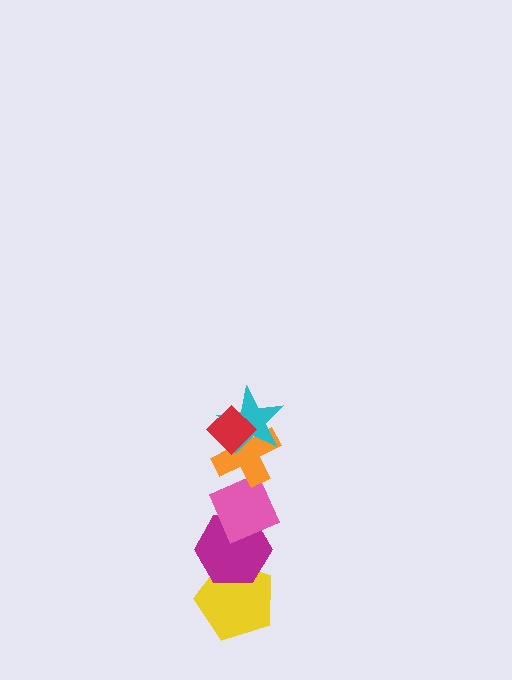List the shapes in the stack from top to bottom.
From top to bottom: the red diamond, the cyan star, the orange cross, the pink diamond, the magenta hexagon, the yellow pentagon.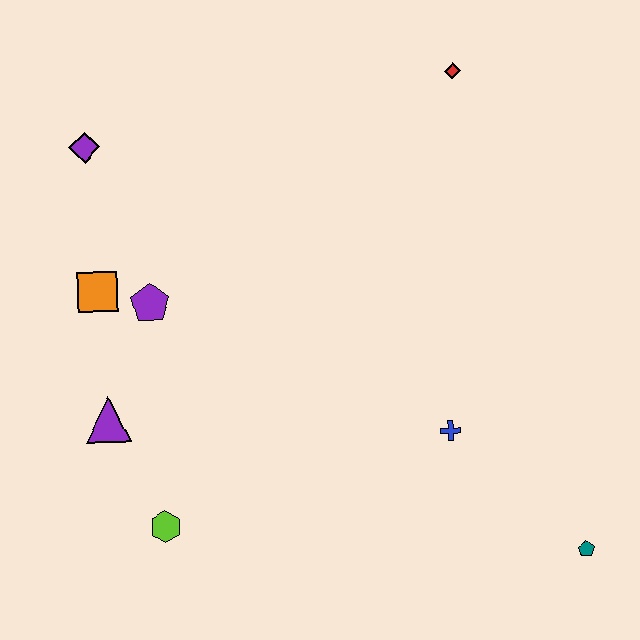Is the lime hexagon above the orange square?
No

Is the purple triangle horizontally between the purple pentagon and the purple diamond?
Yes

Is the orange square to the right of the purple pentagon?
No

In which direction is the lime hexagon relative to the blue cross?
The lime hexagon is to the left of the blue cross.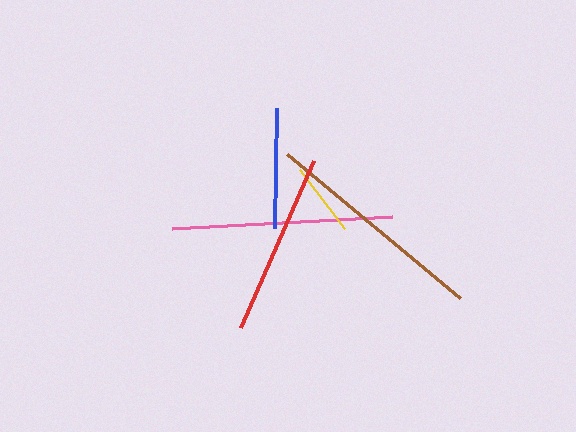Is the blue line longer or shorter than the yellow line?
The blue line is longer than the yellow line.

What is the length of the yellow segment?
The yellow segment is approximately 74 pixels long.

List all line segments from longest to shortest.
From longest to shortest: brown, pink, red, blue, yellow.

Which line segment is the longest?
The brown line is the longest at approximately 225 pixels.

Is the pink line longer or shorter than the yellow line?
The pink line is longer than the yellow line.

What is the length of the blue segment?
The blue segment is approximately 120 pixels long.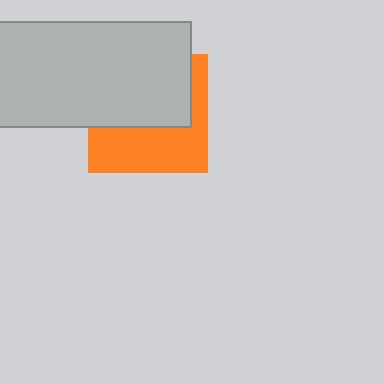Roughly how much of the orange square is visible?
About half of it is visible (roughly 47%).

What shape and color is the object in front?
The object in front is a light gray rectangle.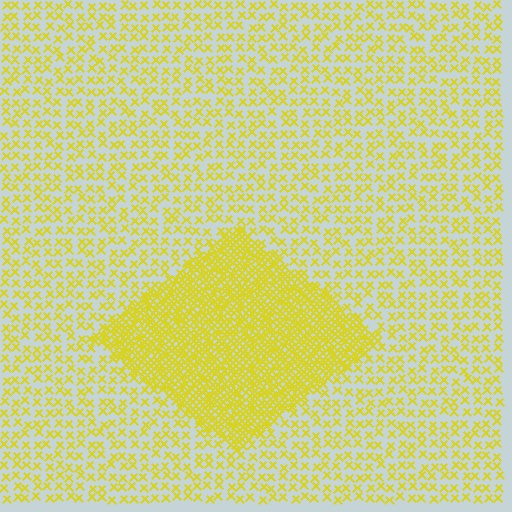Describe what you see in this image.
The image contains small yellow elements arranged at two different densities. A diamond-shaped region is visible where the elements are more densely packed than the surrounding area.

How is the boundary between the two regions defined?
The boundary is defined by a change in element density (approximately 3.0x ratio). All elements are the same color, size, and shape.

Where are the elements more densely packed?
The elements are more densely packed inside the diamond boundary.